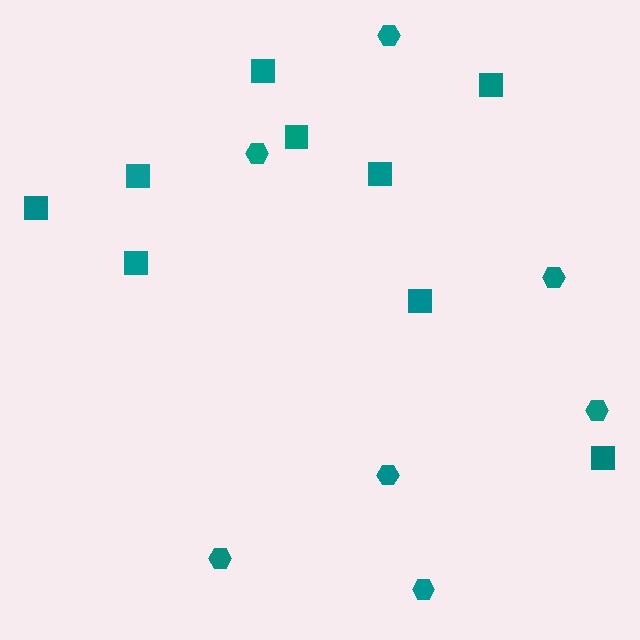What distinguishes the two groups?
There are 2 groups: one group of hexagons (7) and one group of squares (9).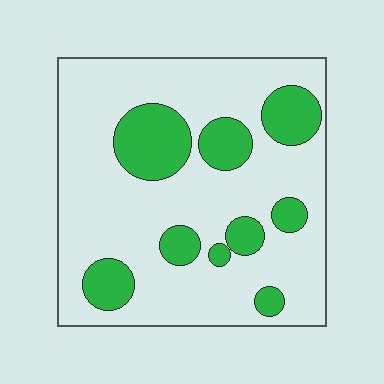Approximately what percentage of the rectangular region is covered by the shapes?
Approximately 25%.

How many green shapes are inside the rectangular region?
9.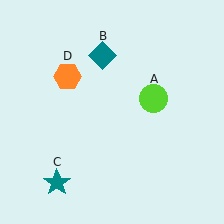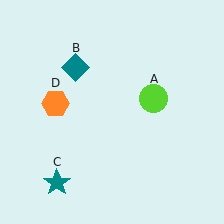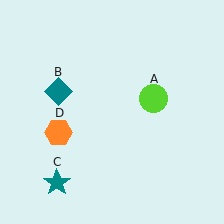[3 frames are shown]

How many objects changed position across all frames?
2 objects changed position: teal diamond (object B), orange hexagon (object D).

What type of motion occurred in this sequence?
The teal diamond (object B), orange hexagon (object D) rotated counterclockwise around the center of the scene.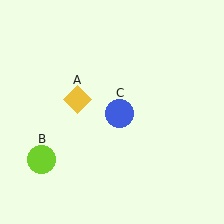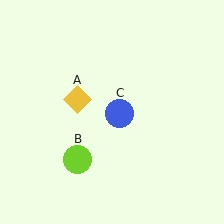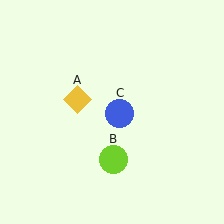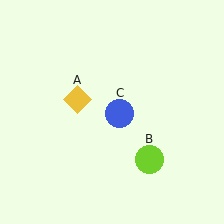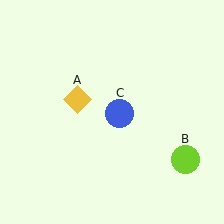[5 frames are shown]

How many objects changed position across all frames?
1 object changed position: lime circle (object B).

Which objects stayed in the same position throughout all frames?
Yellow diamond (object A) and blue circle (object C) remained stationary.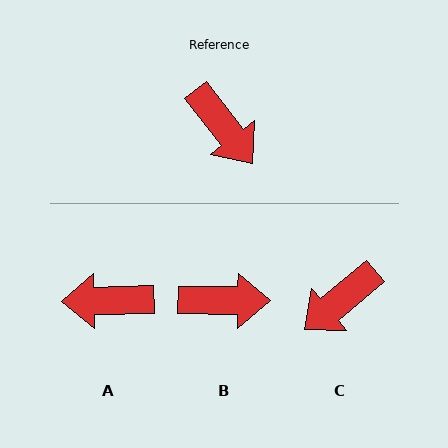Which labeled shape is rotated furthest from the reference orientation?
A, about 127 degrees away.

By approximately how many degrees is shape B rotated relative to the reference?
Approximately 52 degrees counter-clockwise.